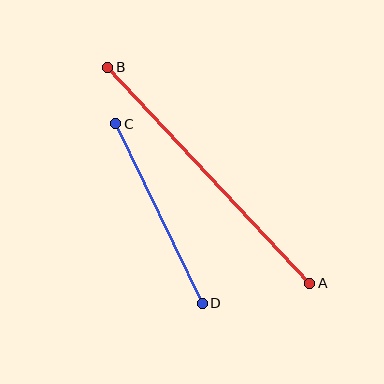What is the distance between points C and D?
The distance is approximately 199 pixels.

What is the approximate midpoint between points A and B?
The midpoint is at approximately (209, 175) pixels.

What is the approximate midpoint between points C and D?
The midpoint is at approximately (159, 214) pixels.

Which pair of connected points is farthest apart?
Points A and B are farthest apart.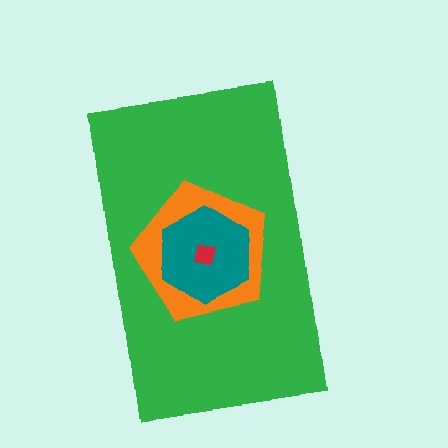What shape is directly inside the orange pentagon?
The teal hexagon.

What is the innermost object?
The red square.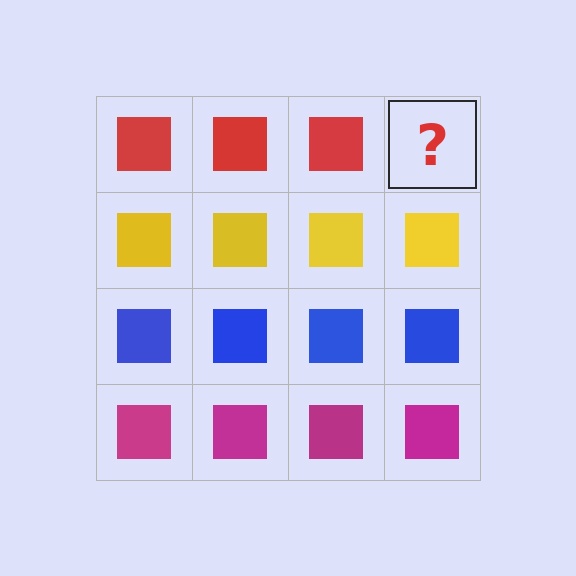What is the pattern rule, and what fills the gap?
The rule is that each row has a consistent color. The gap should be filled with a red square.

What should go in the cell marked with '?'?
The missing cell should contain a red square.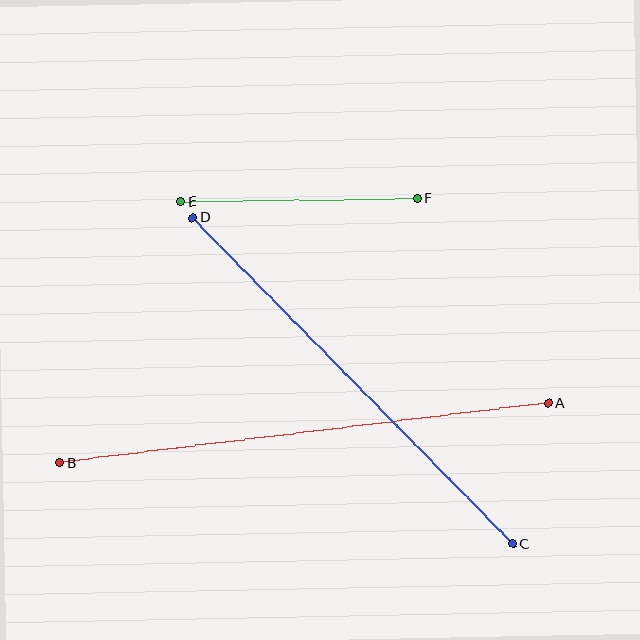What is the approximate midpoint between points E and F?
The midpoint is at approximately (299, 200) pixels.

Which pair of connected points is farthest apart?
Points A and B are farthest apart.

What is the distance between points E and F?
The distance is approximately 237 pixels.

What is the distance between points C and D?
The distance is approximately 457 pixels.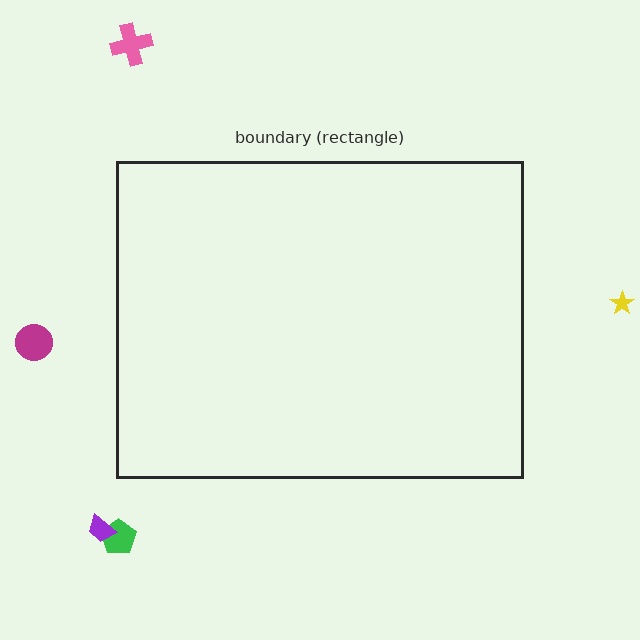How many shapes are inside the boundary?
0 inside, 5 outside.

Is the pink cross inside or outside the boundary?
Outside.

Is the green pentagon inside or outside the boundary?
Outside.